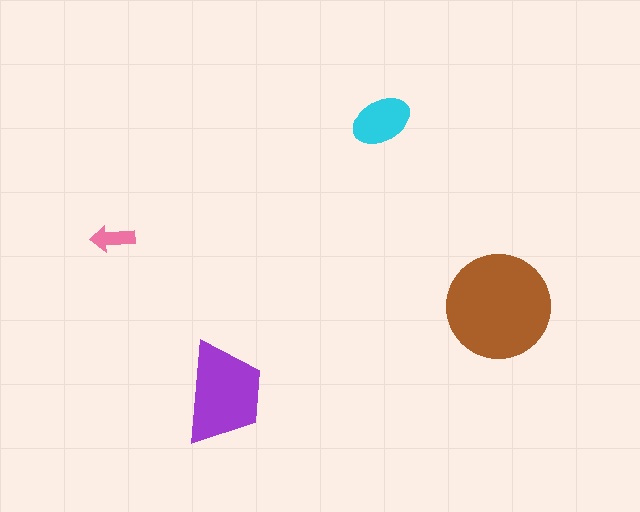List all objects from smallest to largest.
The pink arrow, the cyan ellipse, the purple trapezoid, the brown circle.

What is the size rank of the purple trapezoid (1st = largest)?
2nd.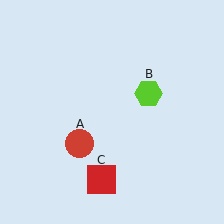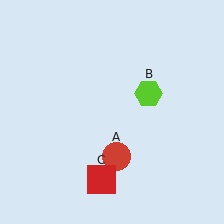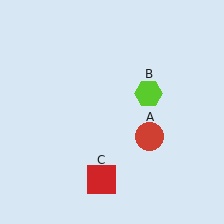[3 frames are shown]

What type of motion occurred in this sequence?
The red circle (object A) rotated counterclockwise around the center of the scene.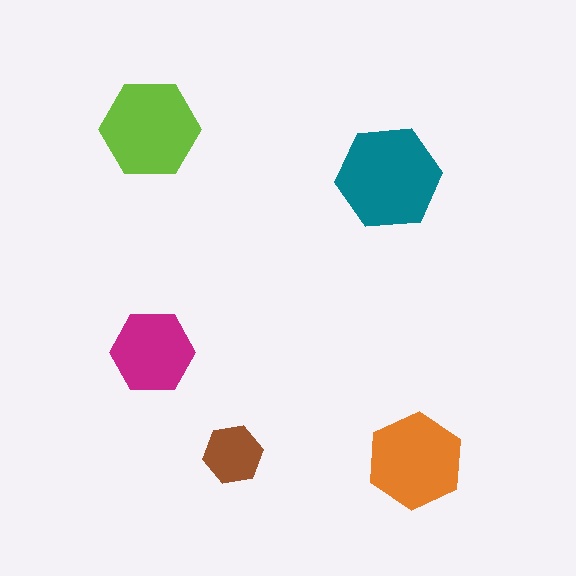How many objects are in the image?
There are 5 objects in the image.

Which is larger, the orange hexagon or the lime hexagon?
The lime one.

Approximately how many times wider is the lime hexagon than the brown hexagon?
About 1.5 times wider.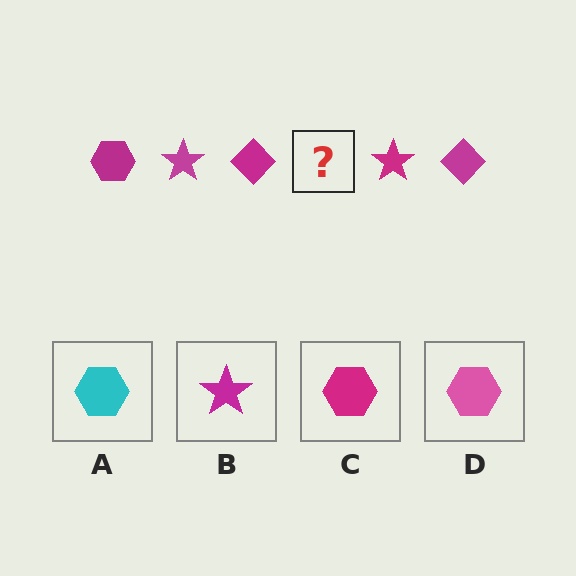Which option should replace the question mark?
Option C.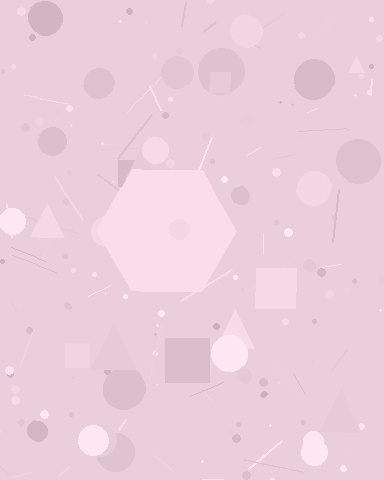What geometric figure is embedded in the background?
A hexagon is embedded in the background.